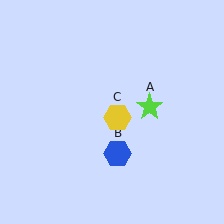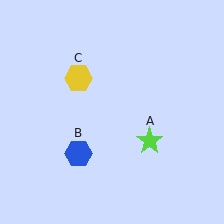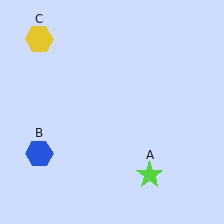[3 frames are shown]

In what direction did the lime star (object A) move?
The lime star (object A) moved down.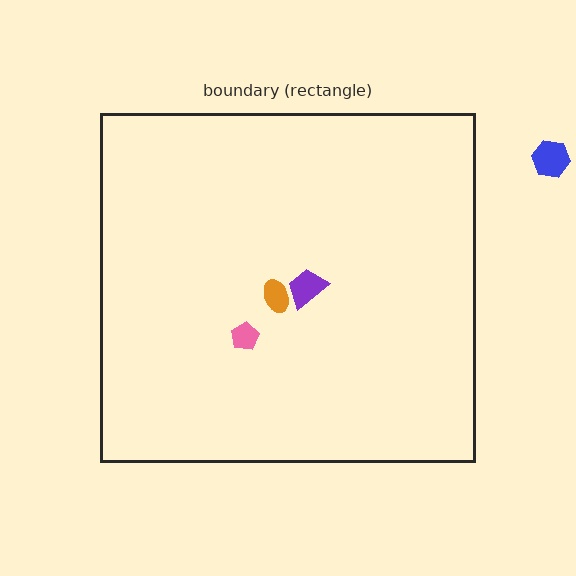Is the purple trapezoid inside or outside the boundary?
Inside.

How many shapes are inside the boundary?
3 inside, 1 outside.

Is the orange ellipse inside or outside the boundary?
Inside.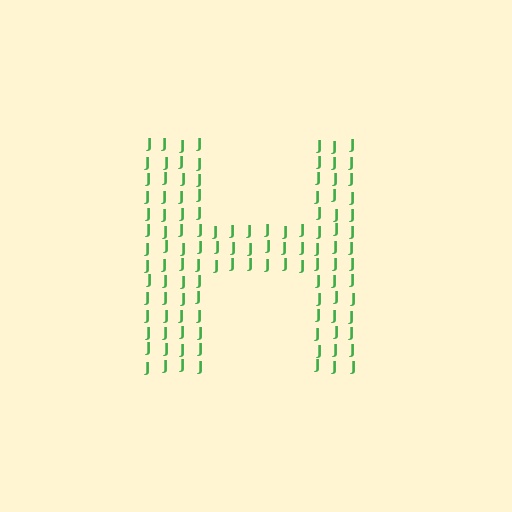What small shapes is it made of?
It is made of small letter J's.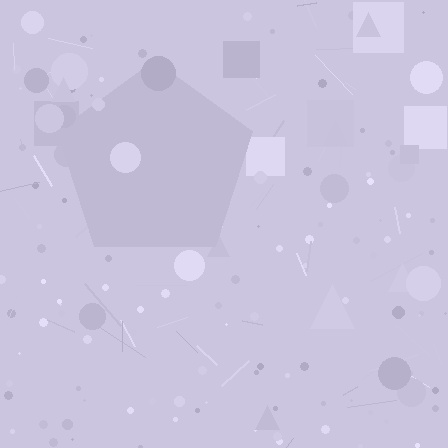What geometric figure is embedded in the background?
A pentagon is embedded in the background.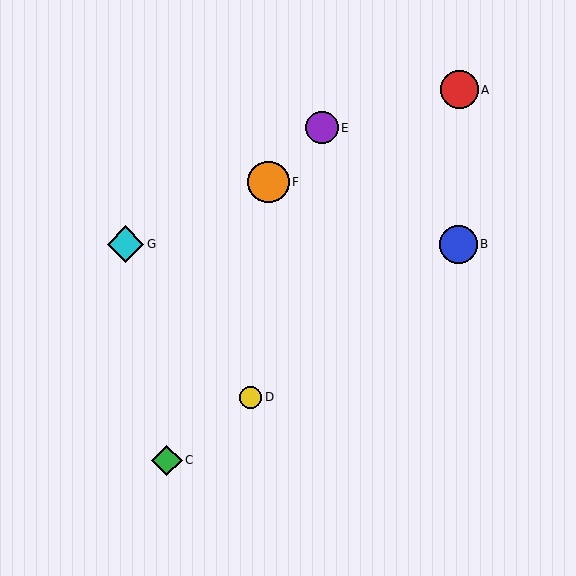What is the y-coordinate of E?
Object E is at y≈128.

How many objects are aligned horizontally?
2 objects (B, G) are aligned horizontally.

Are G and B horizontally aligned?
Yes, both are at y≈244.